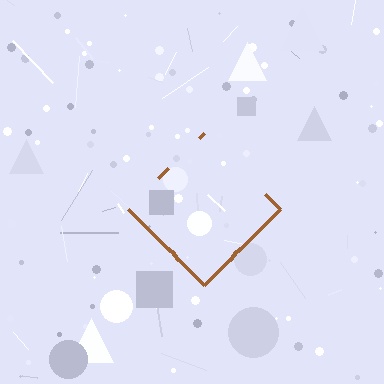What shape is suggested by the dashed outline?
The dashed outline suggests a diamond.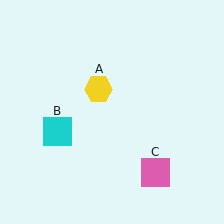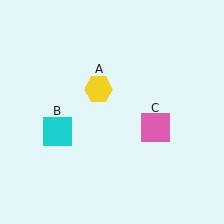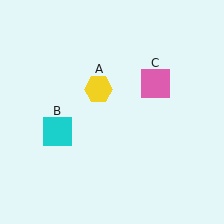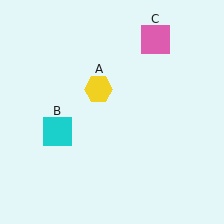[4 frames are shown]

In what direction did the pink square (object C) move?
The pink square (object C) moved up.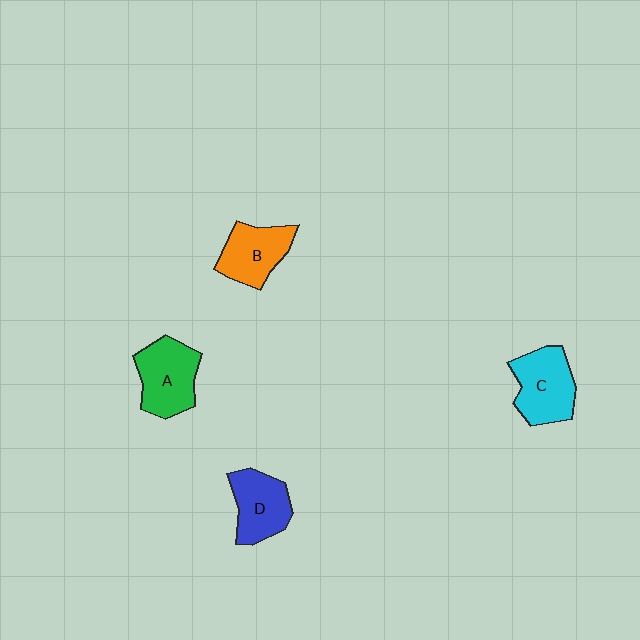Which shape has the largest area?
Shape C (cyan).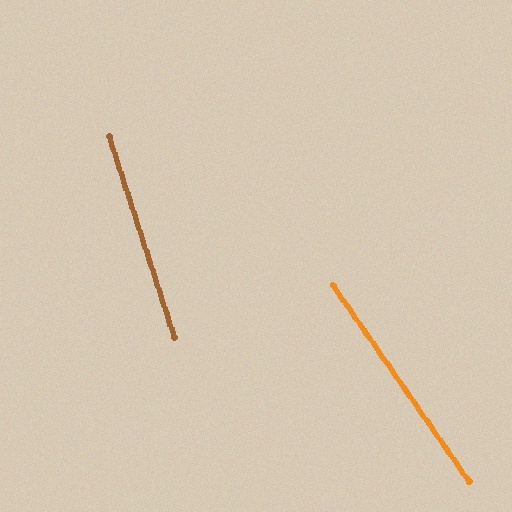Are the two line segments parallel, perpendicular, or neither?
Neither parallel nor perpendicular — they differ by about 17°.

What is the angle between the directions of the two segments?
Approximately 17 degrees.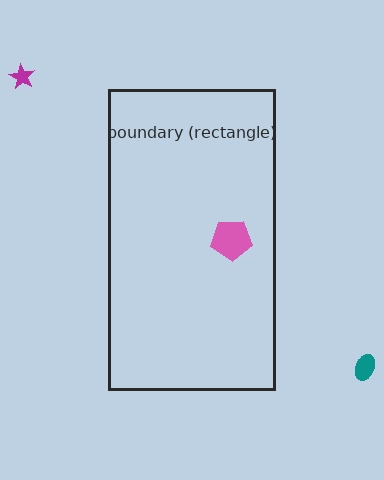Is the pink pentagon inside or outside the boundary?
Inside.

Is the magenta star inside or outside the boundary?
Outside.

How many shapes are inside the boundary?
1 inside, 2 outside.